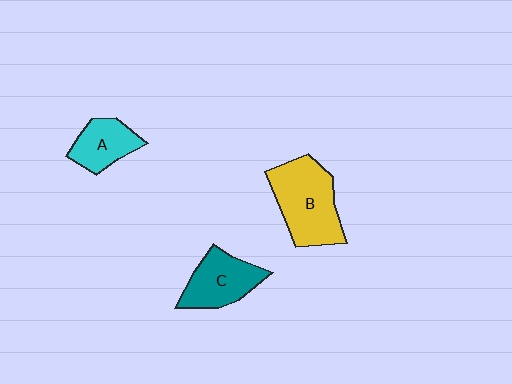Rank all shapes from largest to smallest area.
From largest to smallest: B (yellow), C (teal), A (cyan).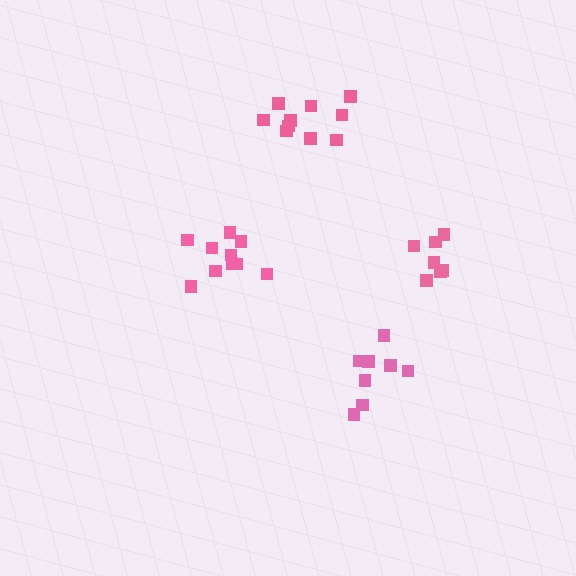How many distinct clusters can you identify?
There are 4 distinct clusters.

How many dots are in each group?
Group 1: 8 dots, Group 2: 7 dots, Group 3: 10 dots, Group 4: 10 dots (35 total).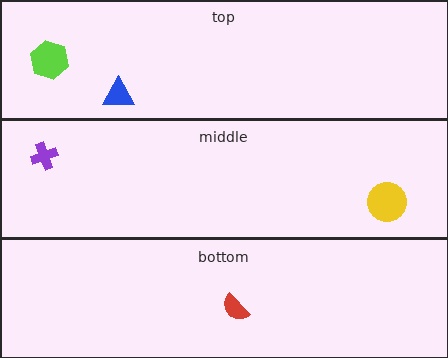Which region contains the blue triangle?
The top region.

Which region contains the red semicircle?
The bottom region.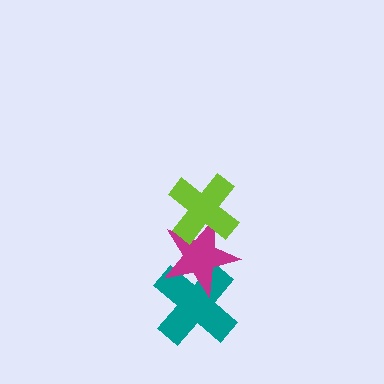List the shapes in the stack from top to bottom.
From top to bottom: the lime cross, the magenta star, the teal cross.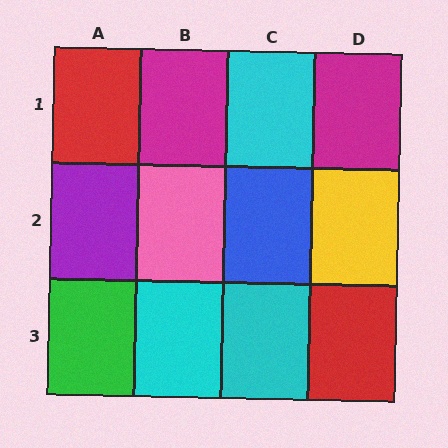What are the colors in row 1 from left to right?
Red, magenta, cyan, magenta.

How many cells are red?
2 cells are red.